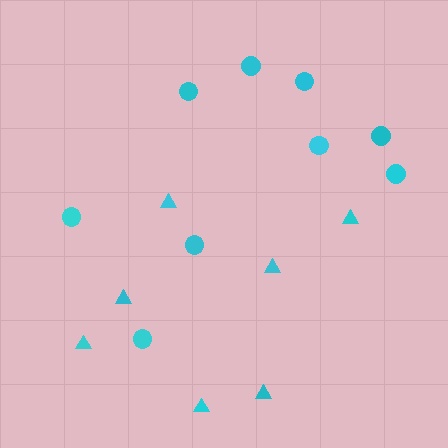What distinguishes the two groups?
There are 2 groups: one group of circles (9) and one group of triangles (7).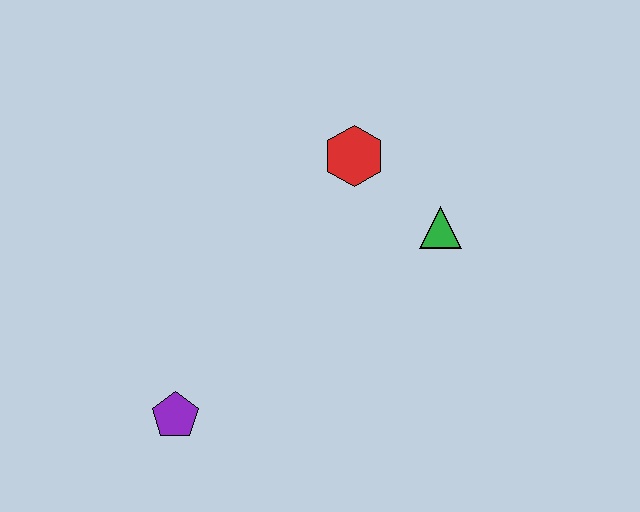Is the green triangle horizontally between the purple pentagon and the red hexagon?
No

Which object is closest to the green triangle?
The red hexagon is closest to the green triangle.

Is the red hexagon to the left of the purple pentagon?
No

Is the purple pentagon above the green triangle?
No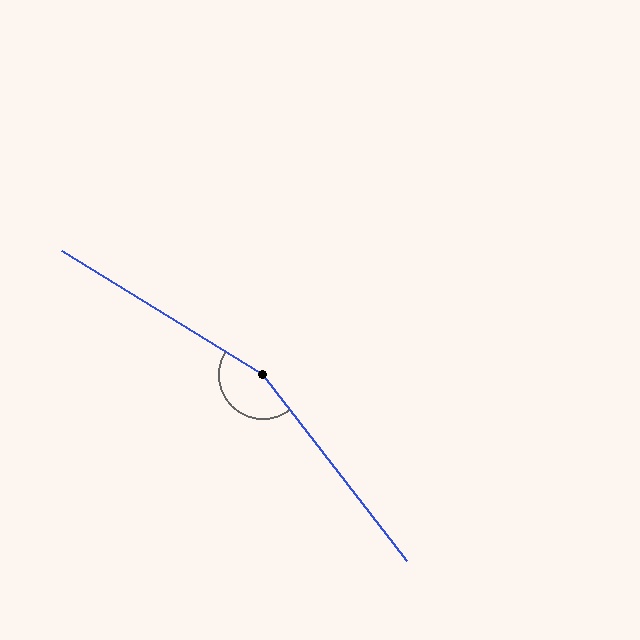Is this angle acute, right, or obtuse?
It is obtuse.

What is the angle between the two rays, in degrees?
Approximately 159 degrees.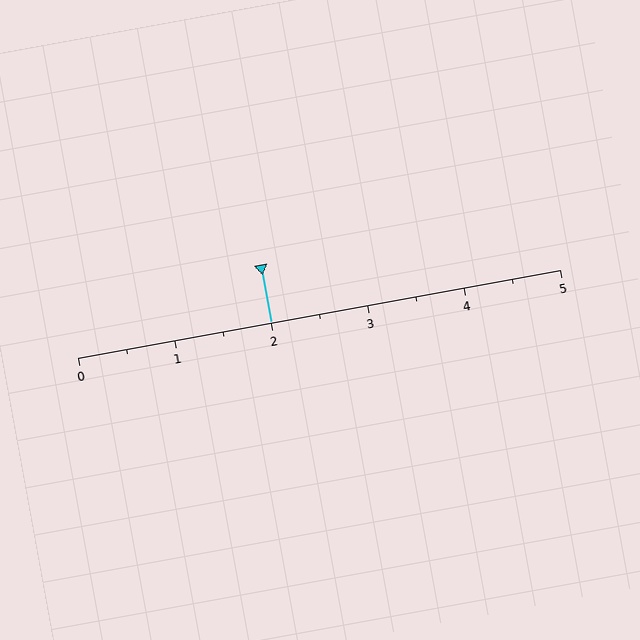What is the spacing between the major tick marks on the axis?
The major ticks are spaced 1 apart.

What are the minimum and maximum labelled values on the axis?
The axis runs from 0 to 5.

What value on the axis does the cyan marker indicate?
The marker indicates approximately 2.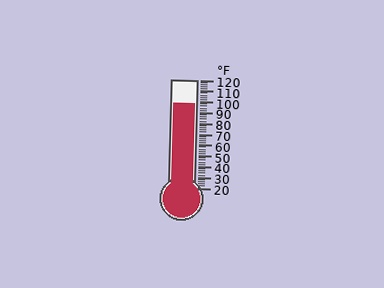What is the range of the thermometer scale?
The thermometer scale ranges from 20°F to 120°F.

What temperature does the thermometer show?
The thermometer shows approximately 98°F.